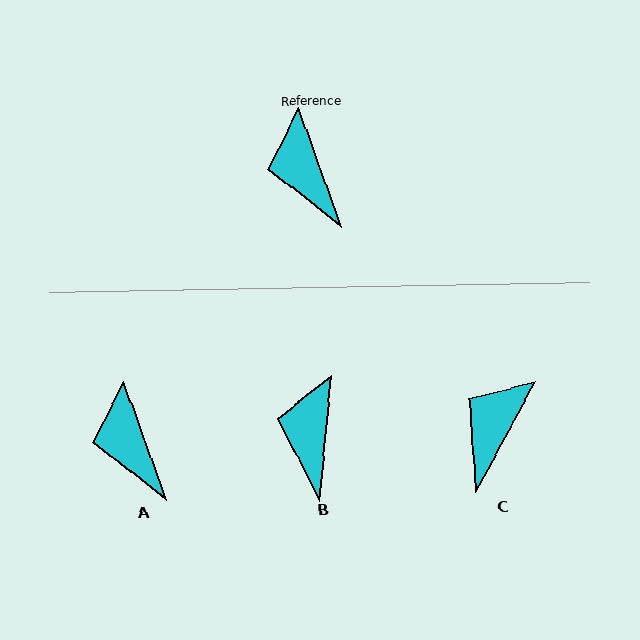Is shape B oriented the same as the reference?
No, it is off by about 25 degrees.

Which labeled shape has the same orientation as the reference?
A.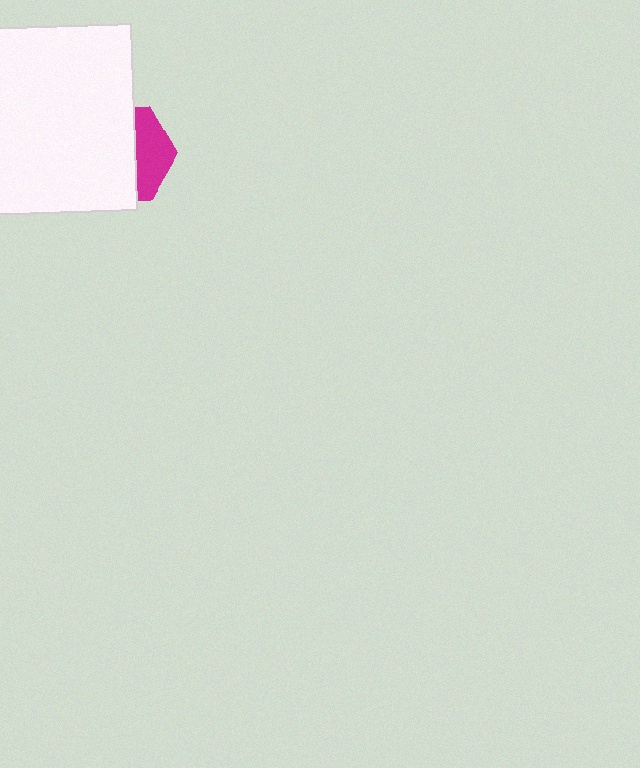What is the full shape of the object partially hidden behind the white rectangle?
The partially hidden object is a magenta hexagon.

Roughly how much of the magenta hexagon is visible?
A small part of it is visible (roughly 35%).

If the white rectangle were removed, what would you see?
You would see the complete magenta hexagon.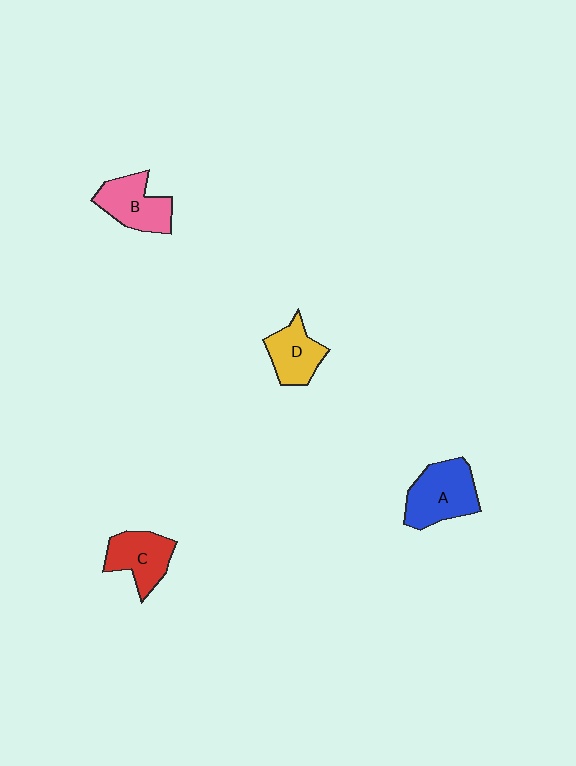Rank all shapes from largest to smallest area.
From largest to smallest: A (blue), B (pink), C (red), D (yellow).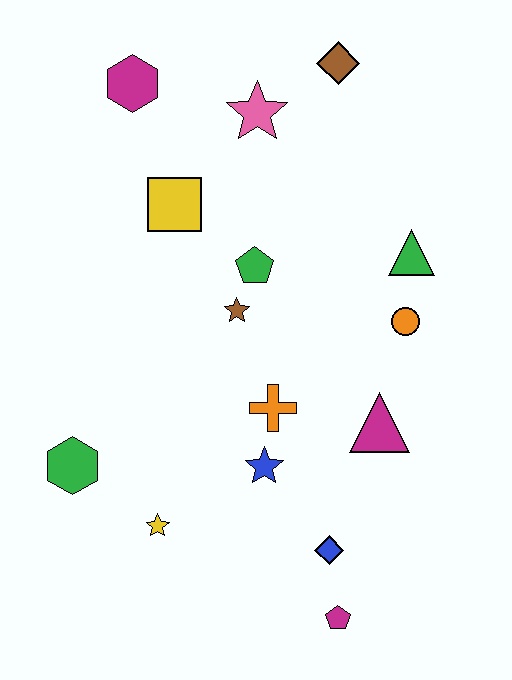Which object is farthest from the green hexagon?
The brown diamond is farthest from the green hexagon.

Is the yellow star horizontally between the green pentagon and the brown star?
No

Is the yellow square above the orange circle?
Yes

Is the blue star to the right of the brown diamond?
No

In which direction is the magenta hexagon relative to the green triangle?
The magenta hexagon is to the left of the green triangle.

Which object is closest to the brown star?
The green pentagon is closest to the brown star.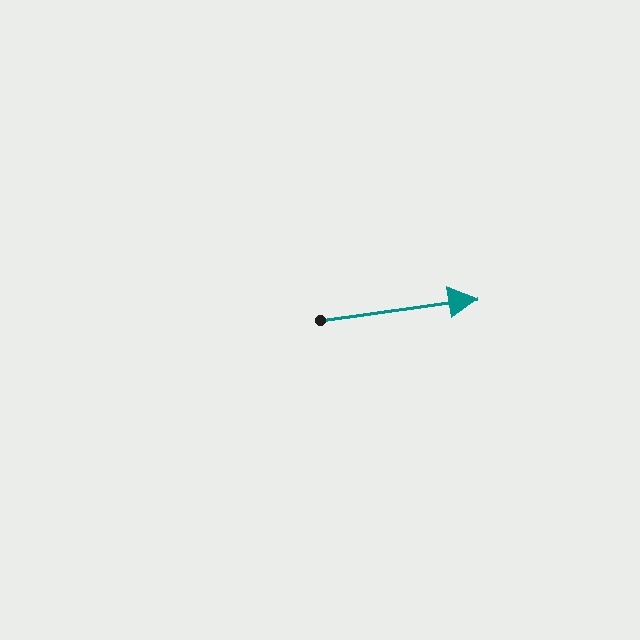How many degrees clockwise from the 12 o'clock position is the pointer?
Approximately 82 degrees.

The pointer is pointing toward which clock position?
Roughly 3 o'clock.